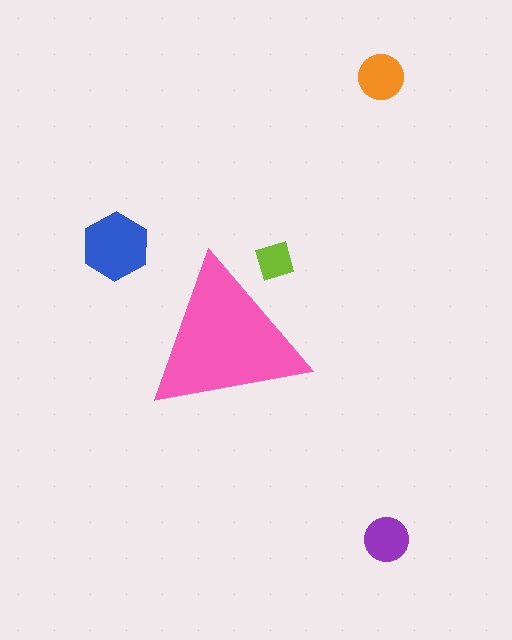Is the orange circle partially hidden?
No, the orange circle is fully visible.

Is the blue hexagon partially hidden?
No, the blue hexagon is fully visible.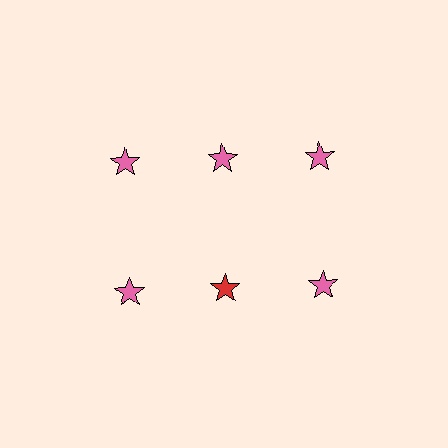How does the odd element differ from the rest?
It has a different color: red instead of pink.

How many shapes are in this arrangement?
There are 6 shapes arranged in a grid pattern.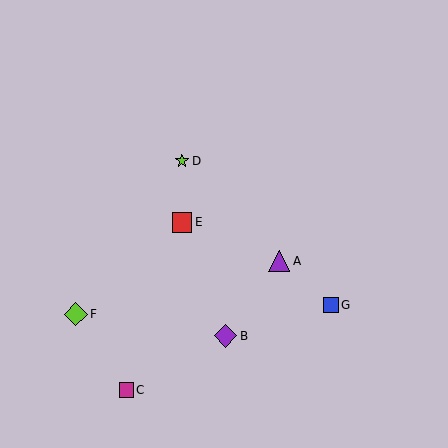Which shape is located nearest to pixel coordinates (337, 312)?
The blue square (labeled G) at (331, 305) is nearest to that location.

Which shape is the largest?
The purple diamond (labeled B) is the largest.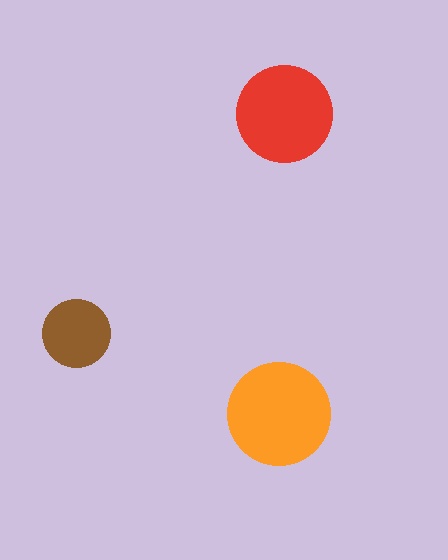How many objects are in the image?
There are 3 objects in the image.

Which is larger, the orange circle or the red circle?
The orange one.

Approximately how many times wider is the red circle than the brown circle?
About 1.5 times wider.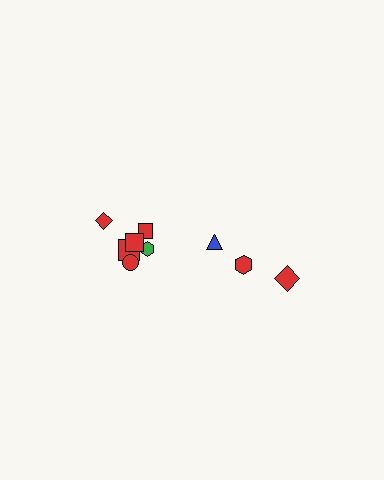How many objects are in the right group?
There are 3 objects.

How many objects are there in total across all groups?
There are 9 objects.